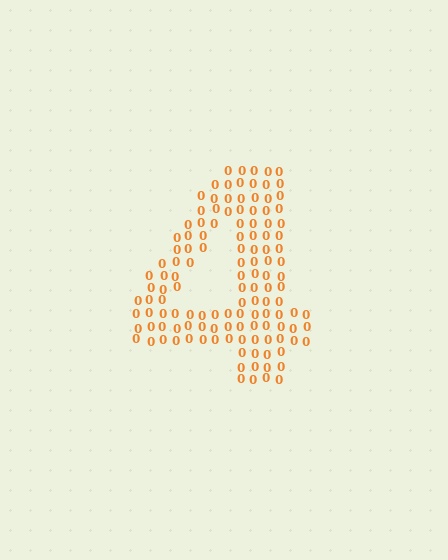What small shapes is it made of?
It is made of small digit 0's.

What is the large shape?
The large shape is the digit 4.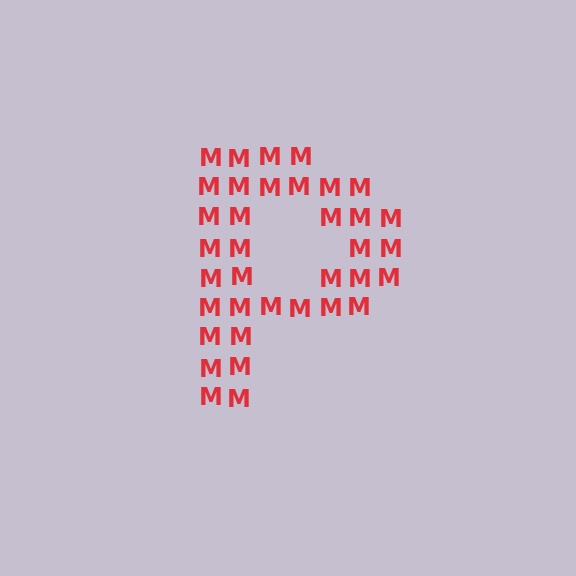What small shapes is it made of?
It is made of small letter M's.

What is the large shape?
The large shape is the letter P.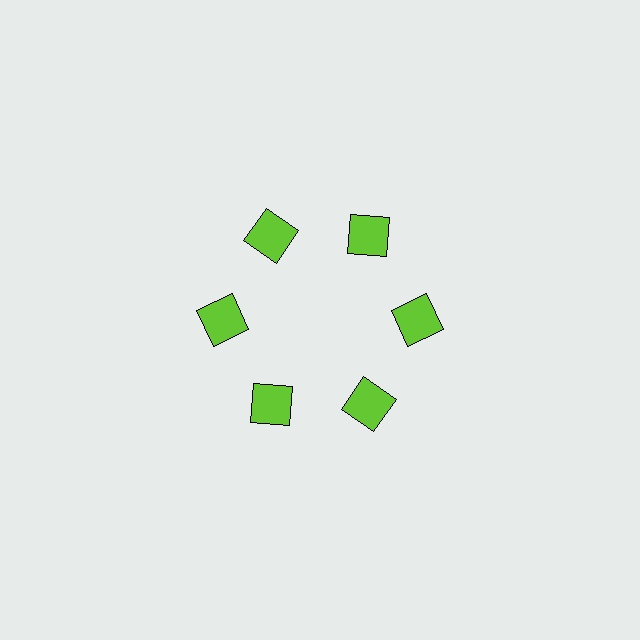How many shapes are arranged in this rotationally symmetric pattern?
There are 6 shapes, arranged in 6 groups of 1.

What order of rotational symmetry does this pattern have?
This pattern has 6-fold rotational symmetry.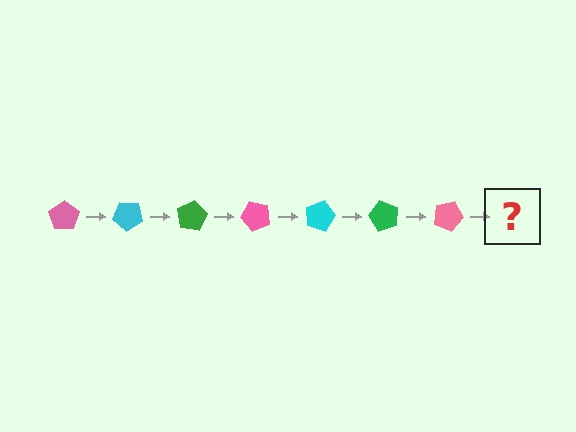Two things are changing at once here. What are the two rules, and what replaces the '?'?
The two rules are that it rotates 40 degrees each step and the color cycles through pink, cyan, and green. The '?' should be a cyan pentagon, rotated 280 degrees from the start.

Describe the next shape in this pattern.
It should be a cyan pentagon, rotated 280 degrees from the start.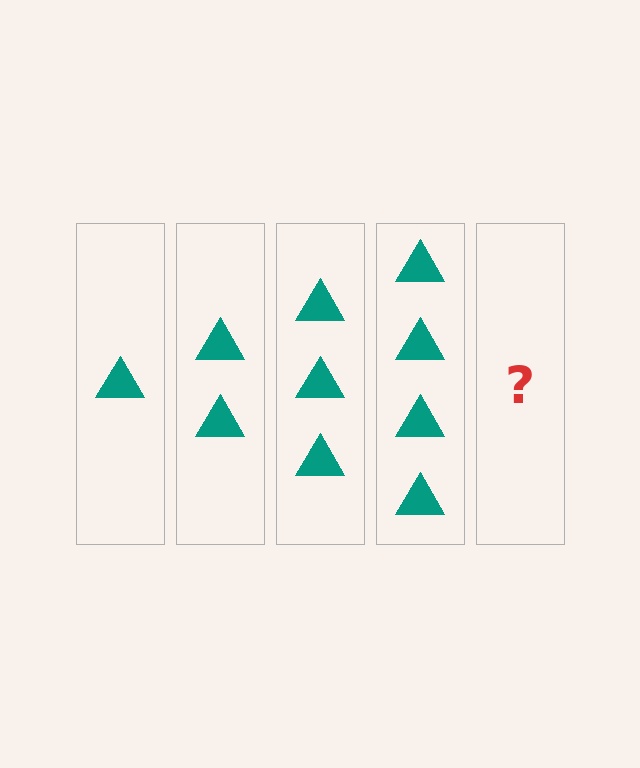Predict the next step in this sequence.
The next step is 5 triangles.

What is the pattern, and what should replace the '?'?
The pattern is that each step adds one more triangle. The '?' should be 5 triangles.